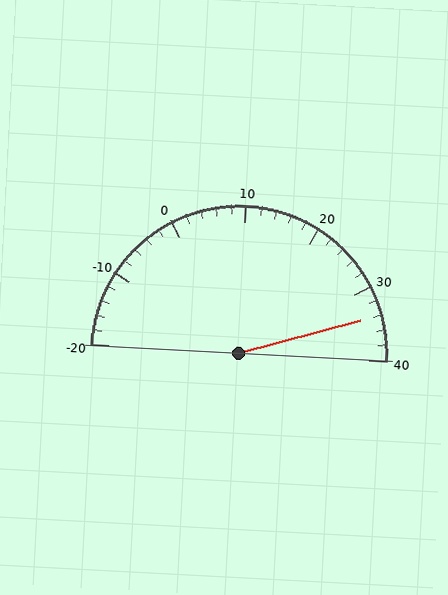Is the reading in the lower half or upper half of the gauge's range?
The reading is in the upper half of the range (-20 to 40).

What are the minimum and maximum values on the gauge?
The gauge ranges from -20 to 40.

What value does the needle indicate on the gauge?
The needle indicates approximately 34.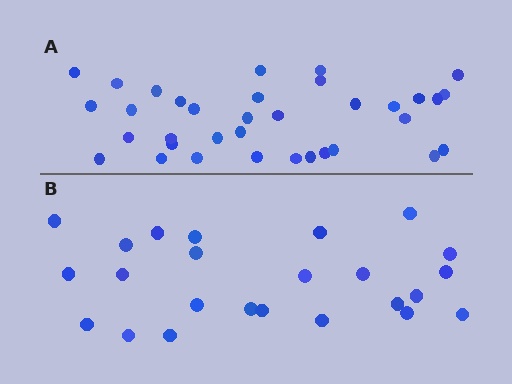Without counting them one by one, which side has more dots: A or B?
Region A (the top region) has more dots.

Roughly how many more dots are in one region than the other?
Region A has roughly 12 or so more dots than region B.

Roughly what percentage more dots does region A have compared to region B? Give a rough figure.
About 45% more.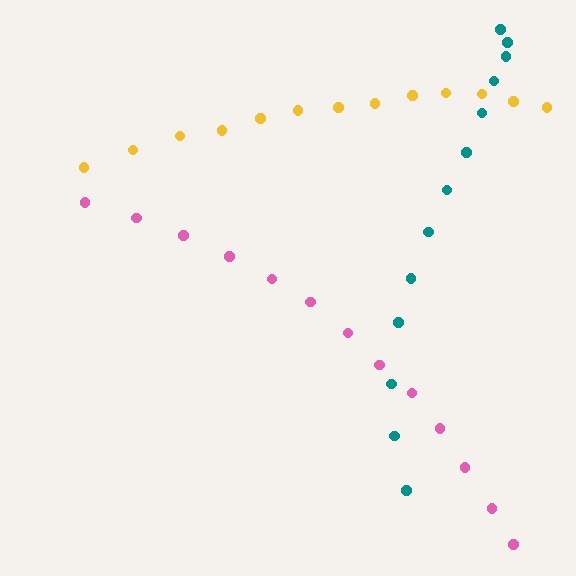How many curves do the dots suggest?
There are 3 distinct paths.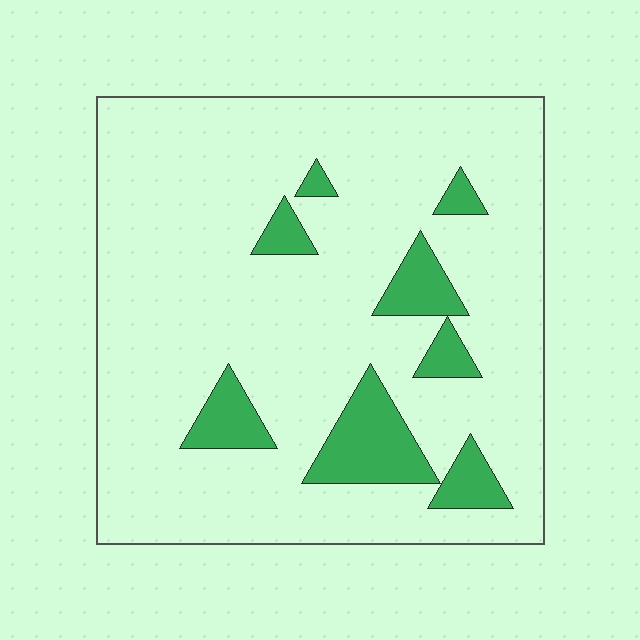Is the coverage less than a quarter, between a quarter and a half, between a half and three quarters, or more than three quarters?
Less than a quarter.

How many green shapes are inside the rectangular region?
8.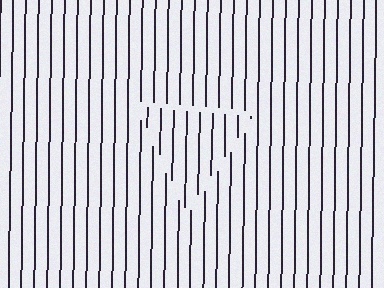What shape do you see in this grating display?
An illusory triangle. The interior of the shape contains the same grating, shifted by half a period — the contour is defined by the phase discontinuity where line-ends from the inner and outer gratings abut.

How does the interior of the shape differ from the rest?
The interior of the shape contains the same grating, shifted by half a period — the contour is defined by the phase discontinuity where line-ends from the inner and outer gratings abut.